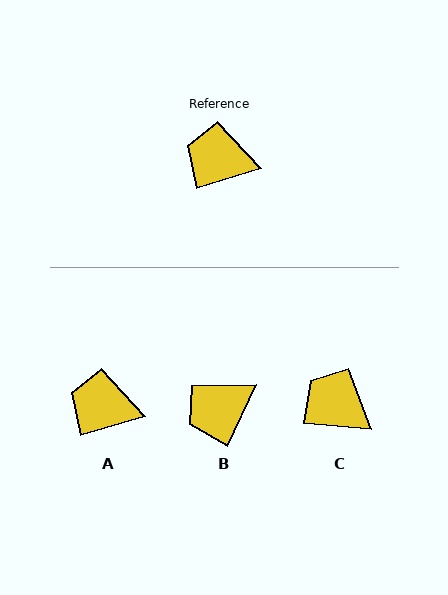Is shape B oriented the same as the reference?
No, it is off by about 48 degrees.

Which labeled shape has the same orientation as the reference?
A.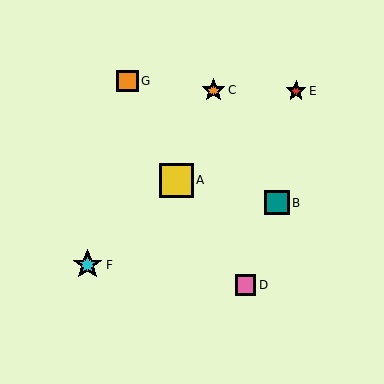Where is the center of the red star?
The center of the red star is at (296, 91).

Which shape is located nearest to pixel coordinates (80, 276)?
The cyan star (labeled F) at (88, 265) is nearest to that location.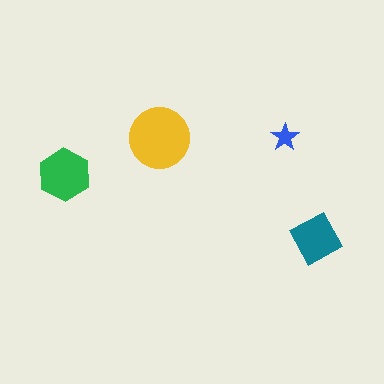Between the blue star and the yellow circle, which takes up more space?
The yellow circle.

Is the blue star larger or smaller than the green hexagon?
Smaller.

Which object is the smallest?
The blue star.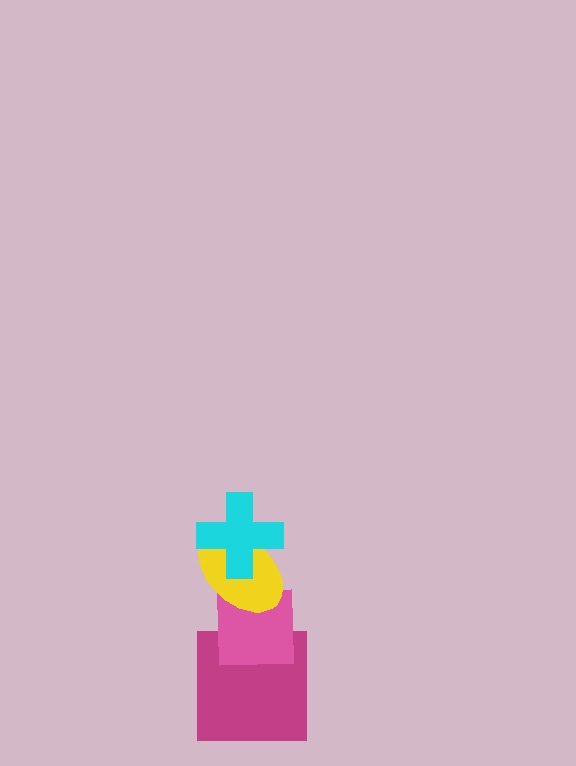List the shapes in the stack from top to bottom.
From top to bottom: the cyan cross, the yellow ellipse, the pink square, the magenta square.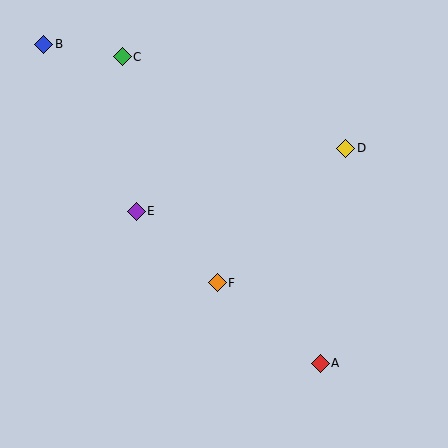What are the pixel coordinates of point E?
Point E is at (136, 211).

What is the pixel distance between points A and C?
The distance between A and C is 365 pixels.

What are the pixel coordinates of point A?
Point A is at (320, 363).